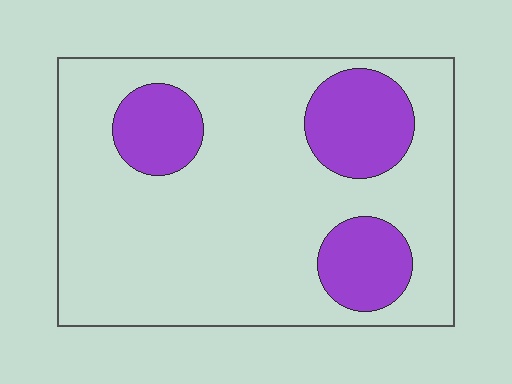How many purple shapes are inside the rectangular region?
3.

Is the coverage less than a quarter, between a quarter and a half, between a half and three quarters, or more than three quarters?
Less than a quarter.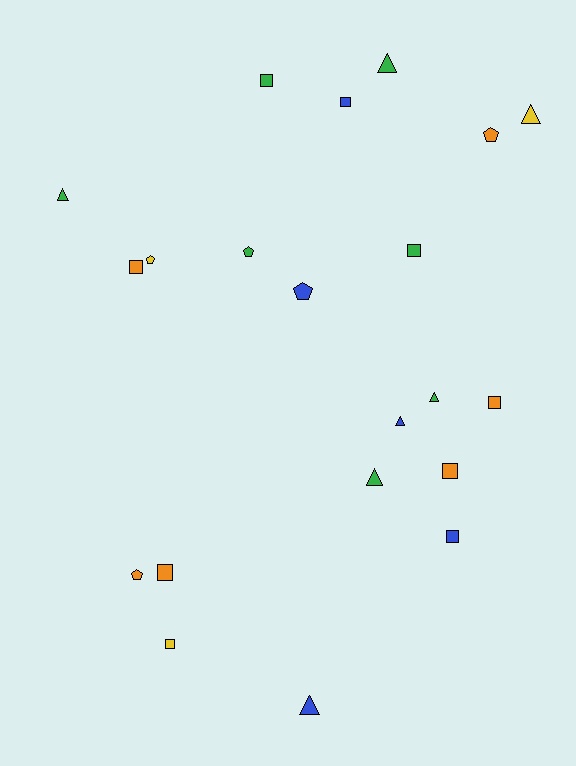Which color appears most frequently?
Green, with 7 objects.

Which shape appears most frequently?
Square, with 9 objects.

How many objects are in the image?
There are 21 objects.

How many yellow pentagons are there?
There is 1 yellow pentagon.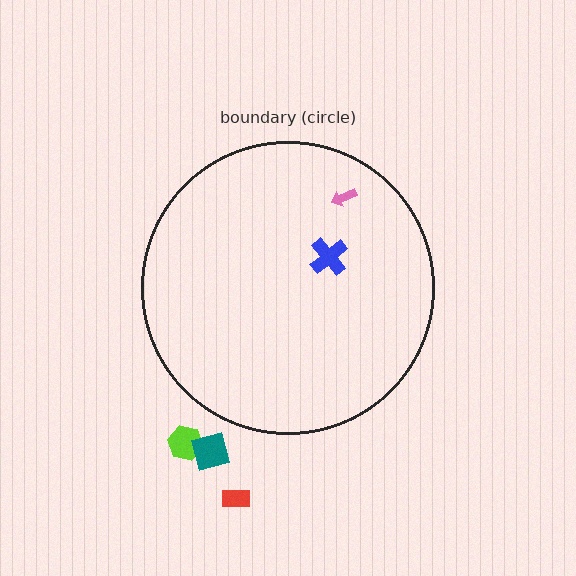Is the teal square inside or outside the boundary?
Outside.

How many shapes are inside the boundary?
2 inside, 3 outside.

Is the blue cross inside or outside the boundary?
Inside.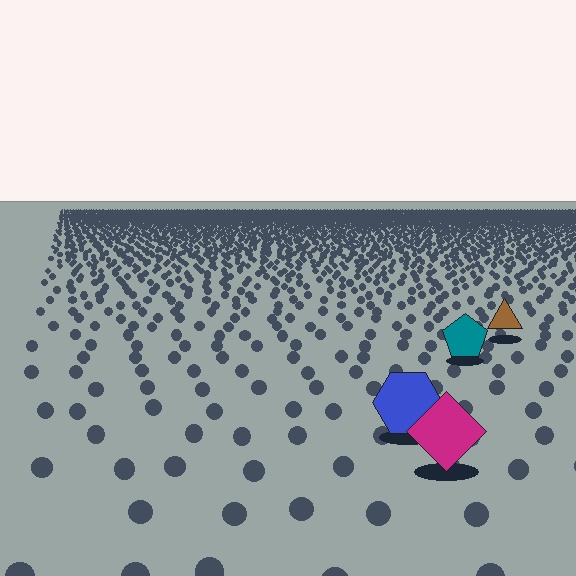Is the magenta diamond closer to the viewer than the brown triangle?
Yes. The magenta diamond is closer — you can tell from the texture gradient: the ground texture is coarser near it.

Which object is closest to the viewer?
The magenta diamond is closest. The texture marks near it are larger and more spread out.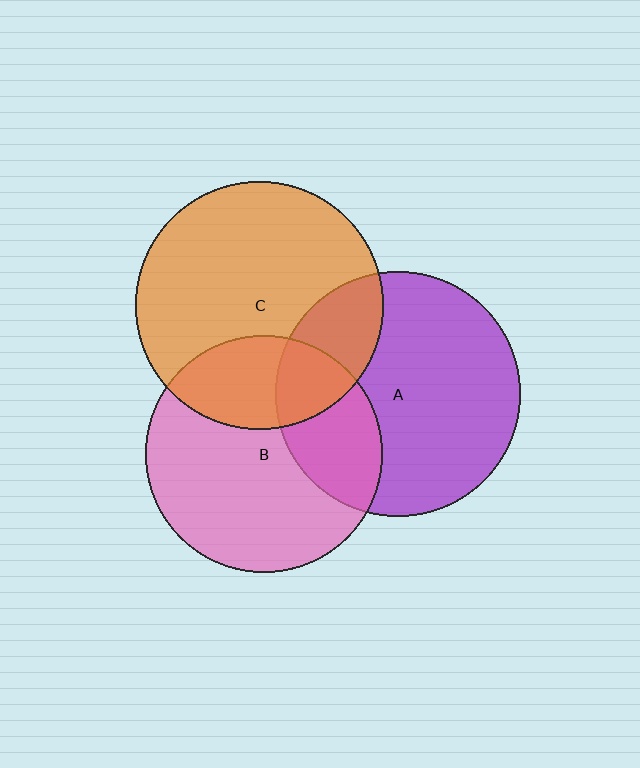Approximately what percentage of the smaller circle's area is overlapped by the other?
Approximately 20%.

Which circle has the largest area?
Circle C (orange).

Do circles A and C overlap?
Yes.